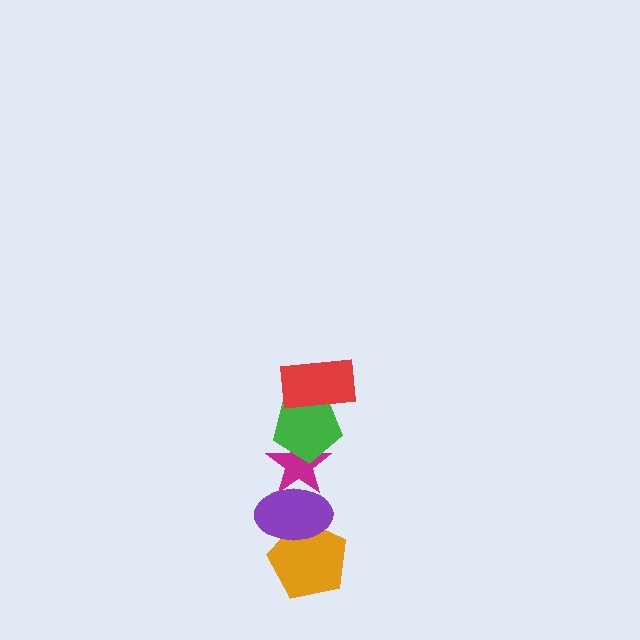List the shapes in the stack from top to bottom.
From top to bottom: the red rectangle, the green pentagon, the magenta star, the purple ellipse, the orange pentagon.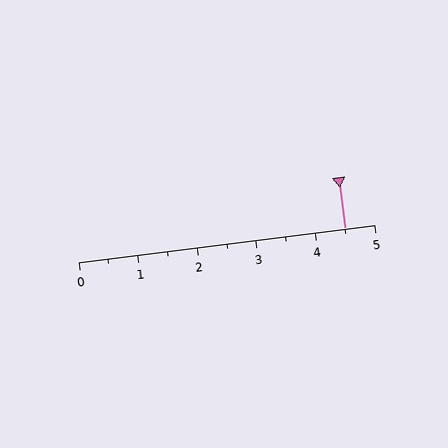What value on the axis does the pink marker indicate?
The marker indicates approximately 4.5.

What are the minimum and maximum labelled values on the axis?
The axis runs from 0 to 5.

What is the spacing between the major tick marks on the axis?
The major ticks are spaced 1 apart.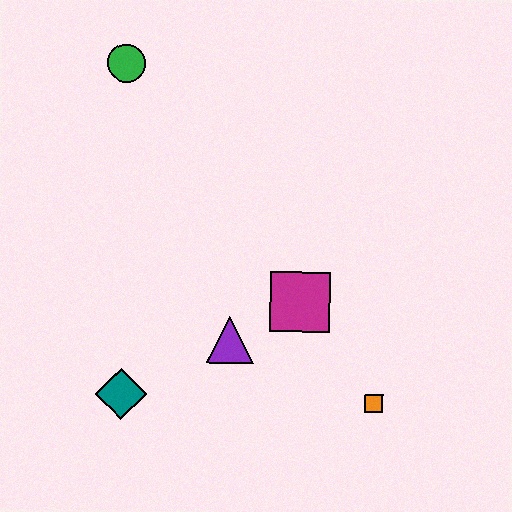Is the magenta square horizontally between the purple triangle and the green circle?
No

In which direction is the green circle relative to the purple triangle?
The green circle is above the purple triangle.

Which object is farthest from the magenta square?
The green circle is farthest from the magenta square.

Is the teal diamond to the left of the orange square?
Yes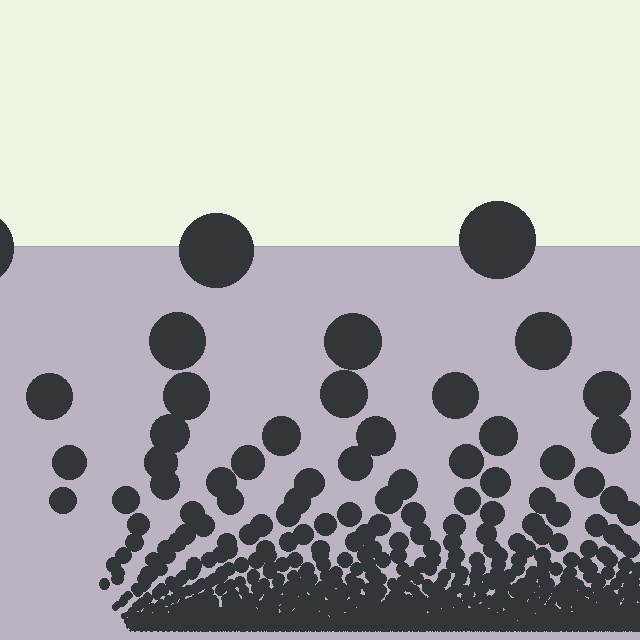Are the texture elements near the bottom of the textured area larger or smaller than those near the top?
Smaller. The gradient is inverted — elements near the bottom are smaller and denser.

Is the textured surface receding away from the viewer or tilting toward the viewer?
The surface appears to tilt toward the viewer. Texture elements get larger and sparser toward the top.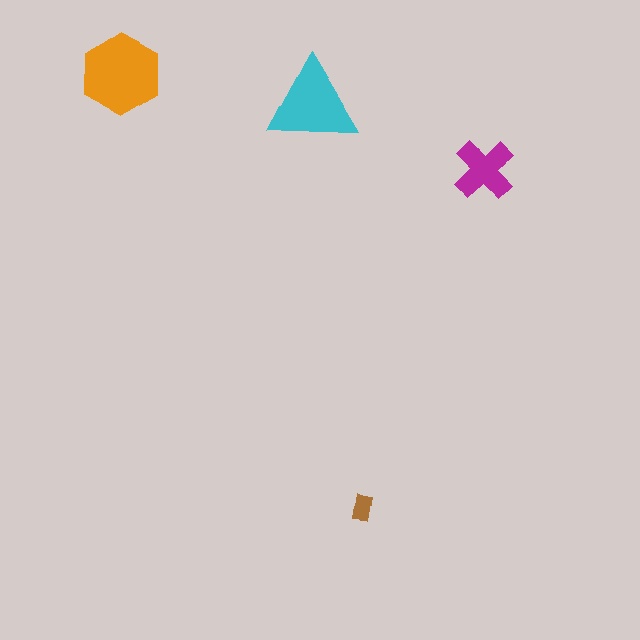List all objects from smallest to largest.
The brown rectangle, the magenta cross, the cyan triangle, the orange hexagon.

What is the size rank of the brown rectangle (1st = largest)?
4th.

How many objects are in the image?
There are 4 objects in the image.